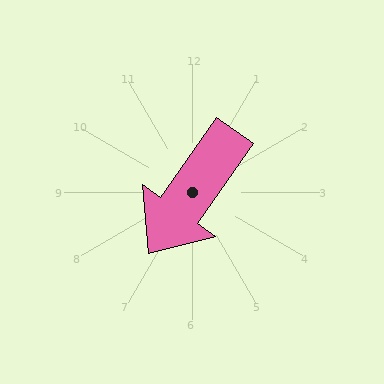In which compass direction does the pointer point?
Southwest.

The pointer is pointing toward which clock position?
Roughly 7 o'clock.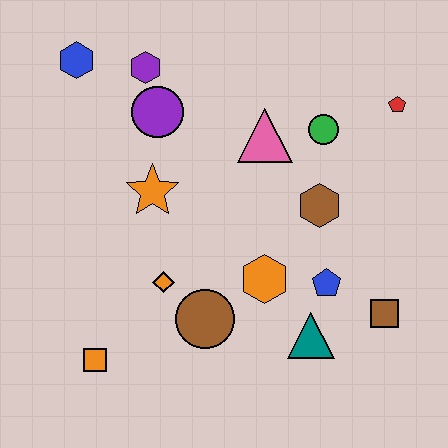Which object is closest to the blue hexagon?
The purple hexagon is closest to the blue hexagon.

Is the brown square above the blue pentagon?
No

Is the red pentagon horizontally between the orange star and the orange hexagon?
No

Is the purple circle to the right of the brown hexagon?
No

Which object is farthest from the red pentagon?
The orange square is farthest from the red pentagon.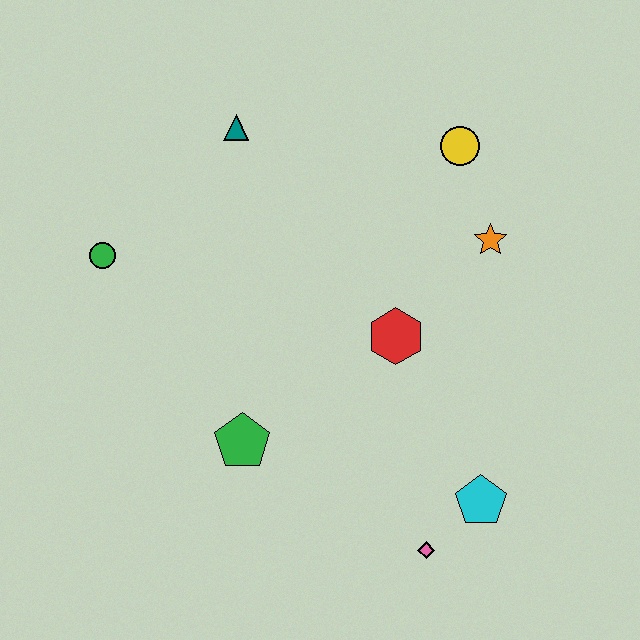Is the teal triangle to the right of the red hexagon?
No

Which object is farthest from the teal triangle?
The pink diamond is farthest from the teal triangle.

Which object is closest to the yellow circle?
The orange star is closest to the yellow circle.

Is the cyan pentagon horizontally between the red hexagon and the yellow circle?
No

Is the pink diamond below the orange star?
Yes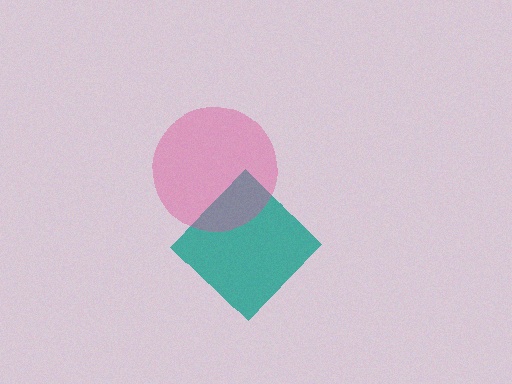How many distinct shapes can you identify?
There are 2 distinct shapes: a teal diamond, a pink circle.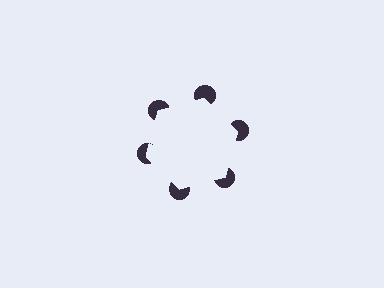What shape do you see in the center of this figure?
An illusory hexagon — its edges are inferred from the aligned wedge cuts in the pac-man discs, not physically drawn.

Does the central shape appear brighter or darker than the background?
It typically appears slightly brighter than the background, even though no actual brightness change is drawn.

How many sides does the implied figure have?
6 sides.